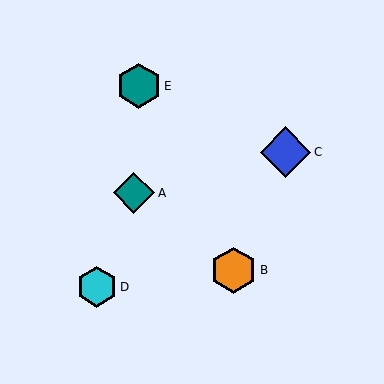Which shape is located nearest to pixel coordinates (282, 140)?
The blue diamond (labeled C) at (285, 152) is nearest to that location.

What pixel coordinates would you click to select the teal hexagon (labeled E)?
Click at (139, 86) to select the teal hexagon E.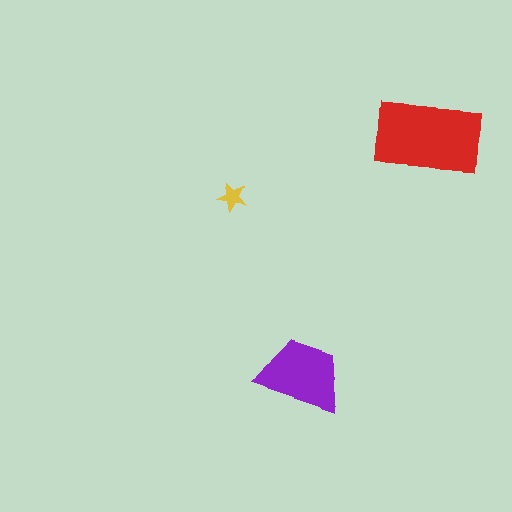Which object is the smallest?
The yellow star.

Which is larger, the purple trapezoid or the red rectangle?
The red rectangle.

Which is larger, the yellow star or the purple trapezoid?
The purple trapezoid.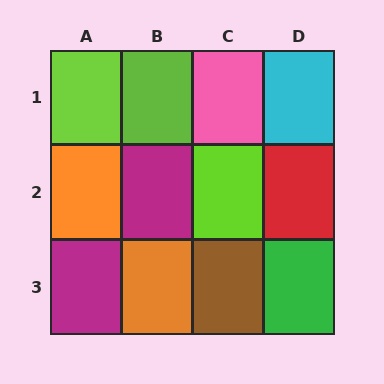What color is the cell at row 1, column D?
Cyan.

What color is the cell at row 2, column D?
Red.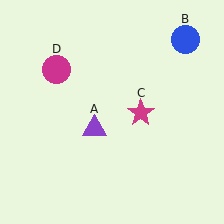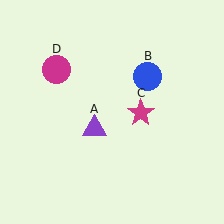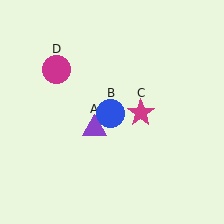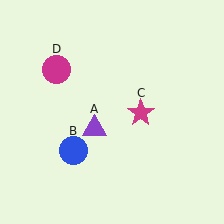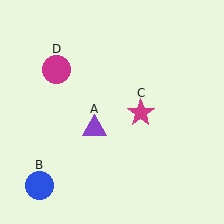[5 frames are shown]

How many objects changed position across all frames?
1 object changed position: blue circle (object B).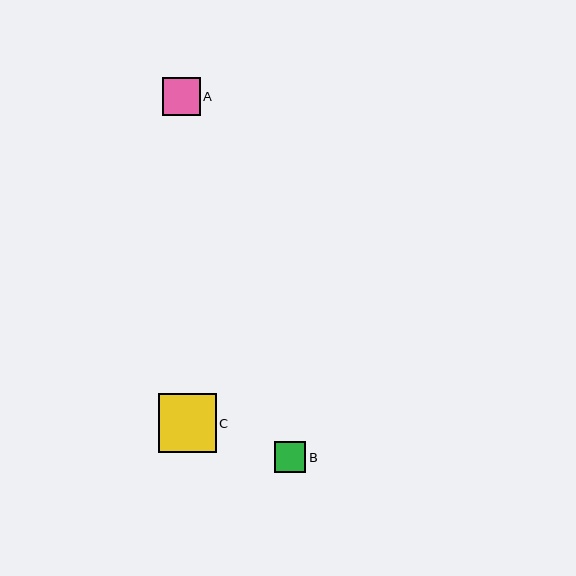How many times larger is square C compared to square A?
Square C is approximately 1.5 times the size of square A.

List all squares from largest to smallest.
From largest to smallest: C, A, B.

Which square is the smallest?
Square B is the smallest with a size of approximately 31 pixels.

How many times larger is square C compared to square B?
Square C is approximately 1.9 times the size of square B.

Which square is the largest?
Square C is the largest with a size of approximately 58 pixels.